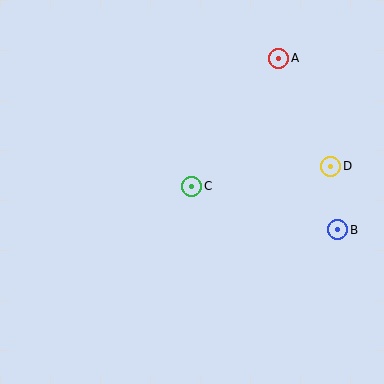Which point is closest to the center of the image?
Point C at (192, 186) is closest to the center.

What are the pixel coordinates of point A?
Point A is at (279, 58).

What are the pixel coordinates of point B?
Point B is at (338, 230).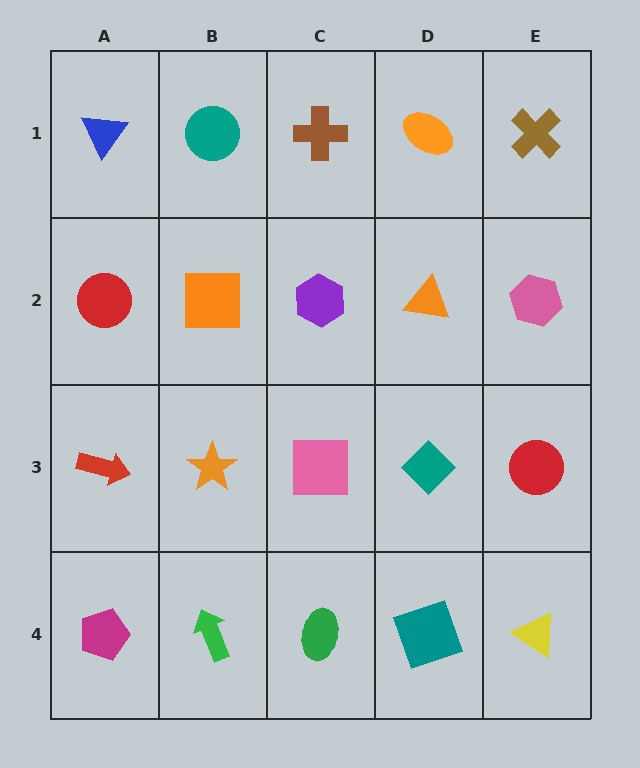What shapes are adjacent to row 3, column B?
An orange square (row 2, column B), a green arrow (row 4, column B), a red arrow (row 3, column A), a pink square (row 3, column C).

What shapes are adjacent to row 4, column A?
A red arrow (row 3, column A), a green arrow (row 4, column B).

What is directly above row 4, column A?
A red arrow.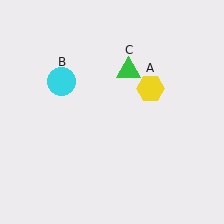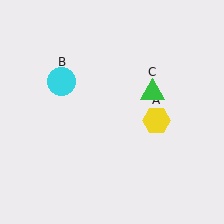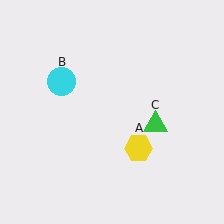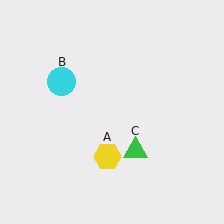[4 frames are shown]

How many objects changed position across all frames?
2 objects changed position: yellow hexagon (object A), green triangle (object C).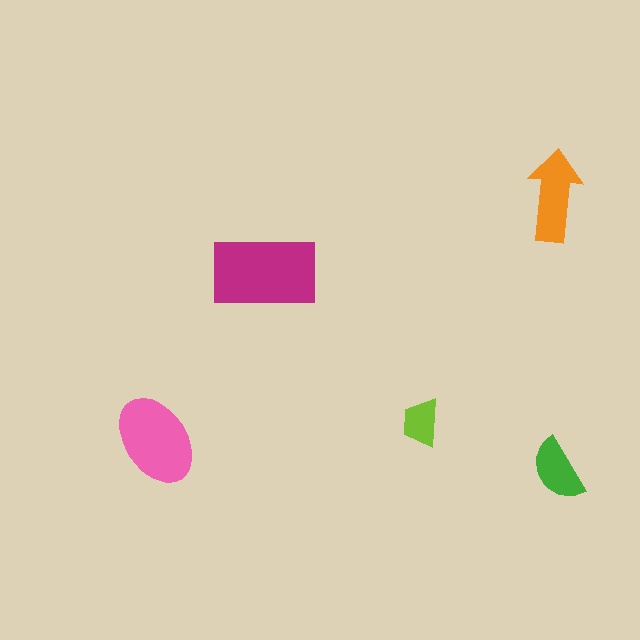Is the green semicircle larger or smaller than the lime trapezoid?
Larger.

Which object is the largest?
The magenta rectangle.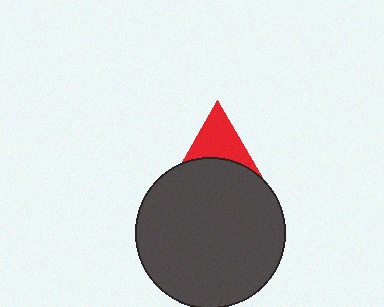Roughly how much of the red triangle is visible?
About half of it is visible (roughly 59%).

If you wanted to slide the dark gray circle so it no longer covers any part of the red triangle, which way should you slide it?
Slide it down — that is the most direct way to separate the two shapes.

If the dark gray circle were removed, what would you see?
You would see the complete red triangle.